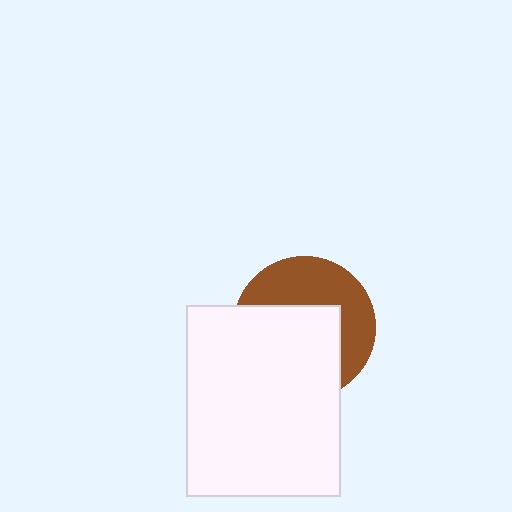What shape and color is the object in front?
The object in front is a white rectangle.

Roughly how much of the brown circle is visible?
A small part of it is visible (roughly 45%).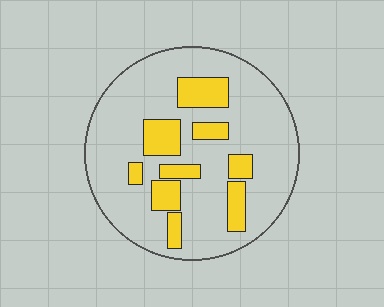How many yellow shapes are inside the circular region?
9.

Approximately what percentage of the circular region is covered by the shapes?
Approximately 20%.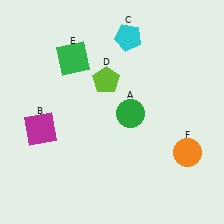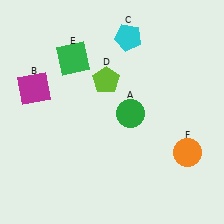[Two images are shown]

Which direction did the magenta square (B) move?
The magenta square (B) moved up.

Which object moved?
The magenta square (B) moved up.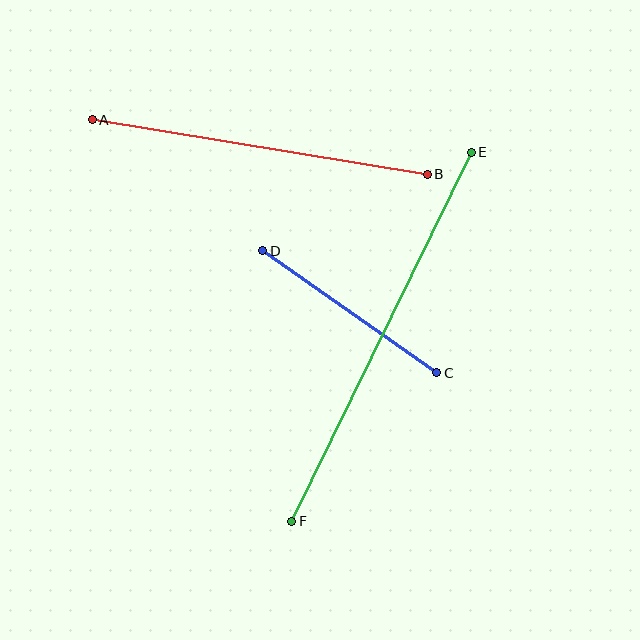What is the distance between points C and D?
The distance is approximately 212 pixels.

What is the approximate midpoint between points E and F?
The midpoint is at approximately (382, 337) pixels.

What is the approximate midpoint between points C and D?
The midpoint is at approximately (350, 312) pixels.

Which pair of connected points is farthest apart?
Points E and F are farthest apart.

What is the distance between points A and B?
The distance is approximately 340 pixels.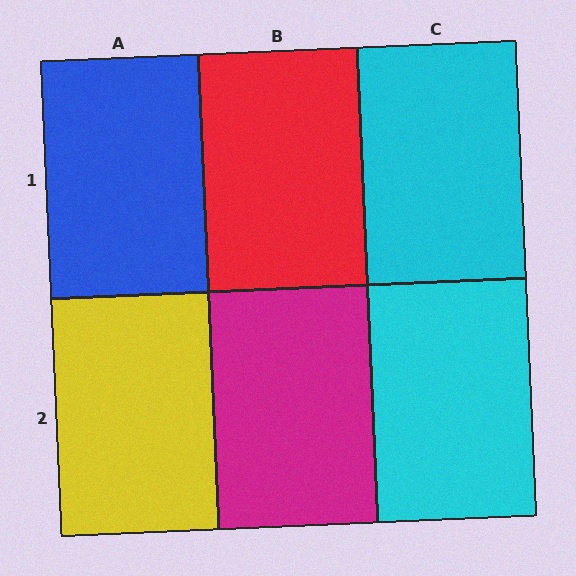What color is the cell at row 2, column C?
Cyan.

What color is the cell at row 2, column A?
Yellow.